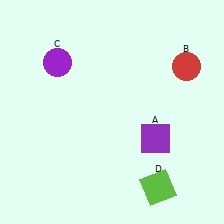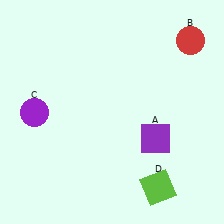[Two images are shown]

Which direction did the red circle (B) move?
The red circle (B) moved up.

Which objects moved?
The objects that moved are: the red circle (B), the purple circle (C).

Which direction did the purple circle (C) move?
The purple circle (C) moved down.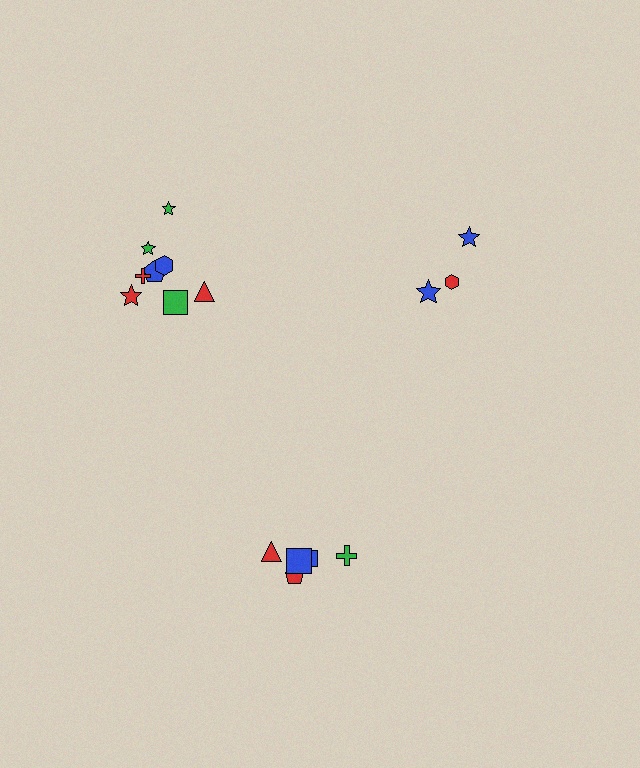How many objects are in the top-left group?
There are 8 objects.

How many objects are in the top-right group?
There are 3 objects.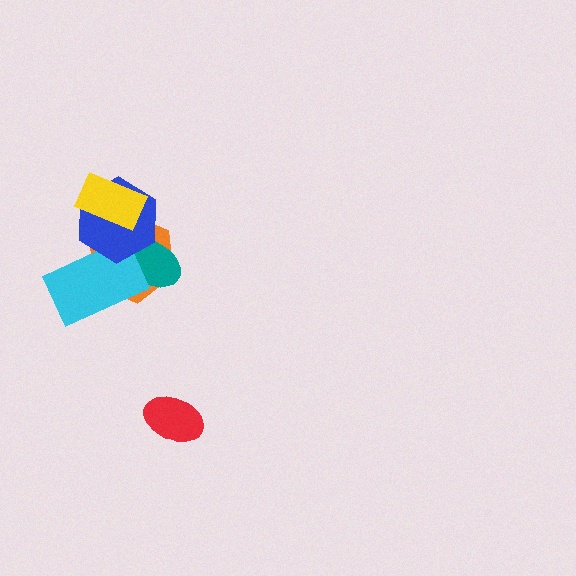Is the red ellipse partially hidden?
No, no other shape covers it.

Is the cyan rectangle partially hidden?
Yes, it is partially covered by another shape.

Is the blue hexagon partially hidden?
Yes, it is partially covered by another shape.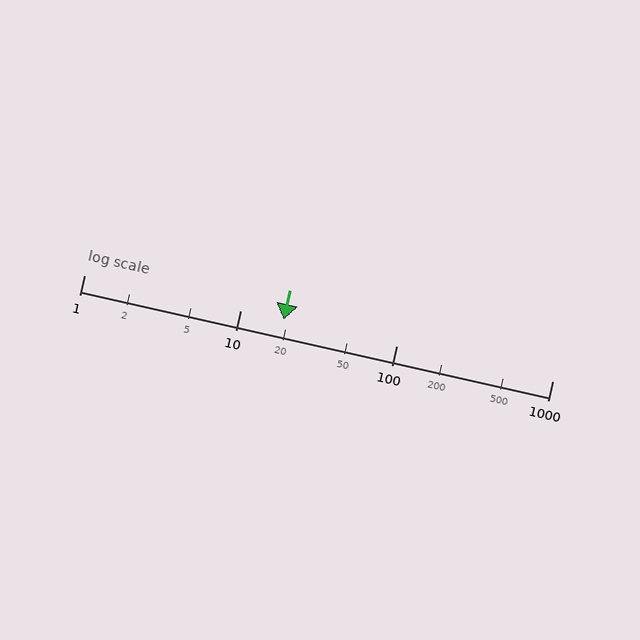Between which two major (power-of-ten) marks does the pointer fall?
The pointer is between 10 and 100.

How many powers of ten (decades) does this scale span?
The scale spans 3 decades, from 1 to 1000.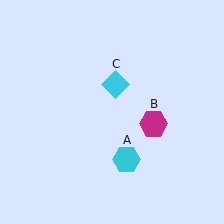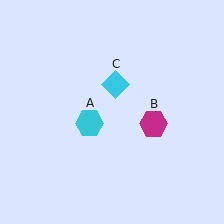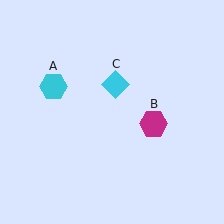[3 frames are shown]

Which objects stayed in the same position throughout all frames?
Magenta hexagon (object B) and cyan diamond (object C) remained stationary.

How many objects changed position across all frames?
1 object changed position: cyan hexagon (object A).